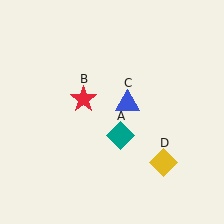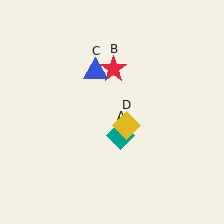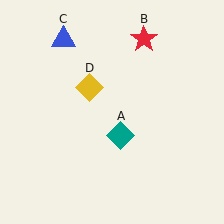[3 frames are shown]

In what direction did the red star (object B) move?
The red star (object B) moved up and to the right.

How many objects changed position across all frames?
3 objects changed position: red star (object B), blue triangle (object C), yellow diamond (object D).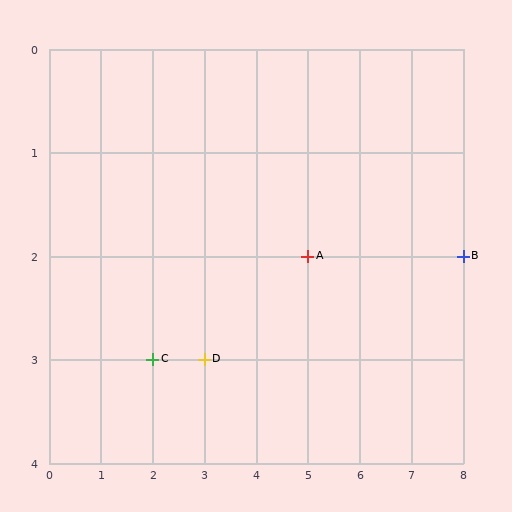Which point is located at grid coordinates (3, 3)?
Point D is at (3, 3).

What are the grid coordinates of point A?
Point A is at grid coordinates (5, 2).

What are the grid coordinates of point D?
Point D is at grid coordinates (3, 3).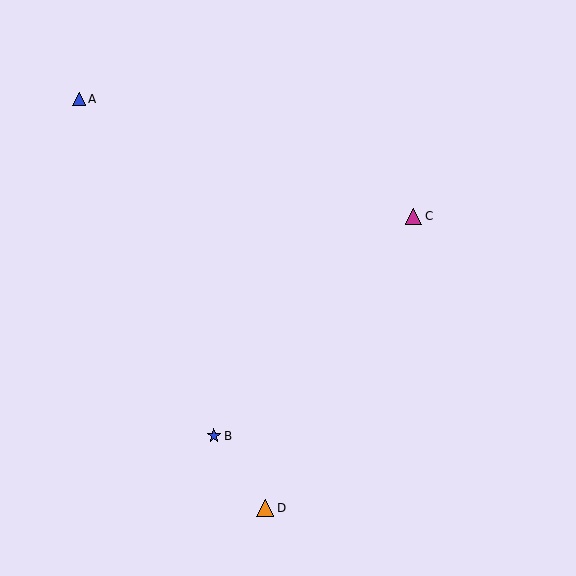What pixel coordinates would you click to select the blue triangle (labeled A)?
Click at (79, 99) to select the blue triangle A.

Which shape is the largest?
The orange triangle (labeled D) is the largest.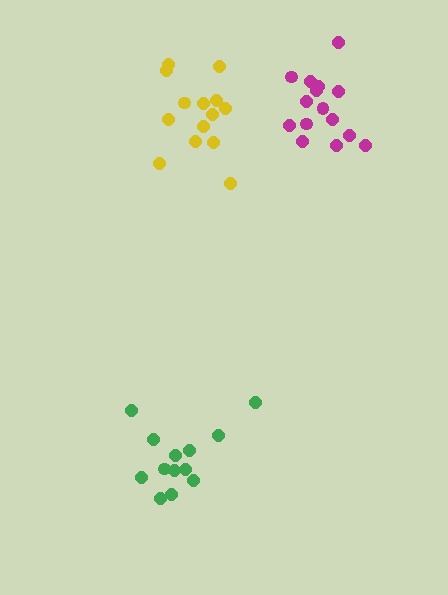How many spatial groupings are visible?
There are 3 spatial groupings.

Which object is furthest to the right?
The magenta cluster is rightmost.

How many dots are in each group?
Group 1: 13 dots, Group 2: 14 dots, Group 3: 15 dots (42 total).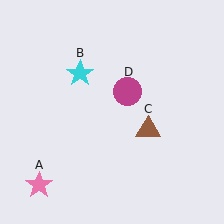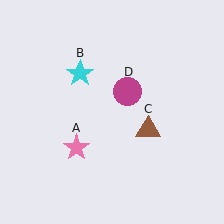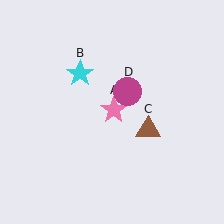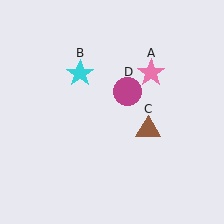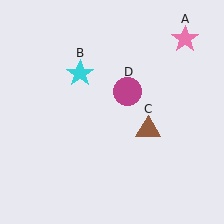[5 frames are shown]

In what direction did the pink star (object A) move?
The pink star (object A) moved up and to the right.